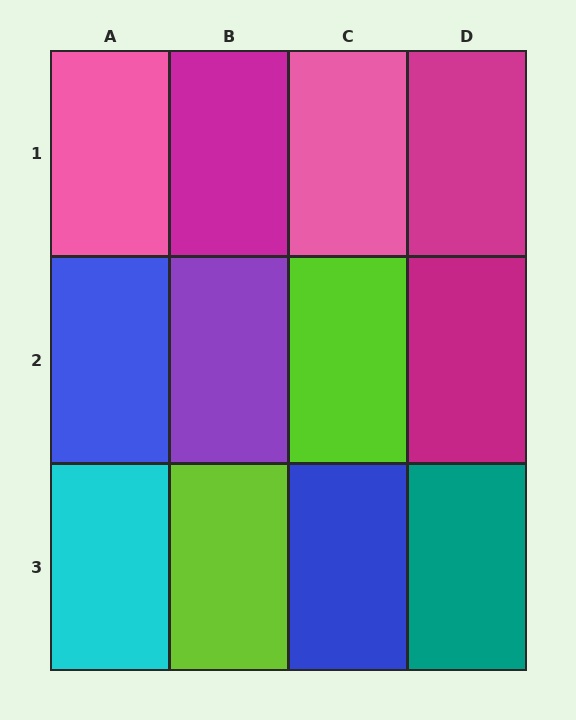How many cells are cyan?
1 cell is cyan.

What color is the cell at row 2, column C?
Lime.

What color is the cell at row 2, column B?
Purple.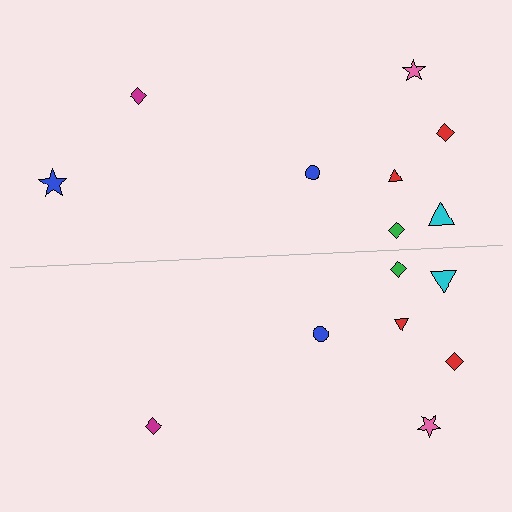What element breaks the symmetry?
A blue star is missing from the bottom side.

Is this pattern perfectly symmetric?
No, the pattern is not perfectly symmetric. A blue star is missing from the bottom side.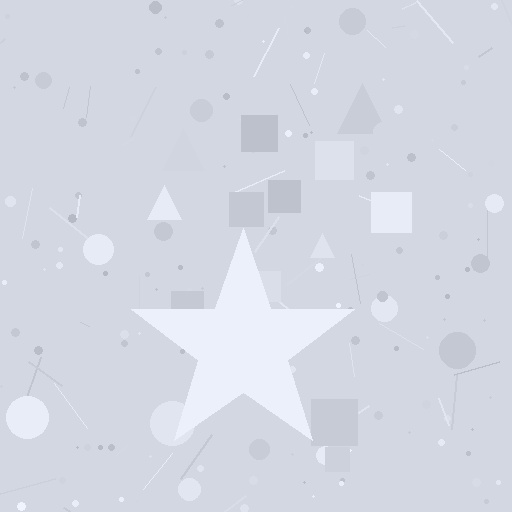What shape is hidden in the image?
A star is hidden in the image.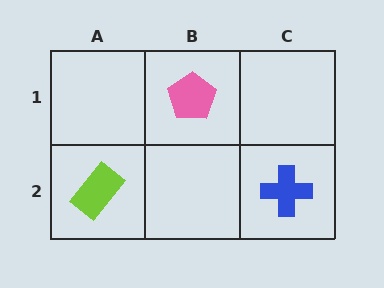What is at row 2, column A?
A lime rectangle.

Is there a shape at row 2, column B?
No, that cell is empty.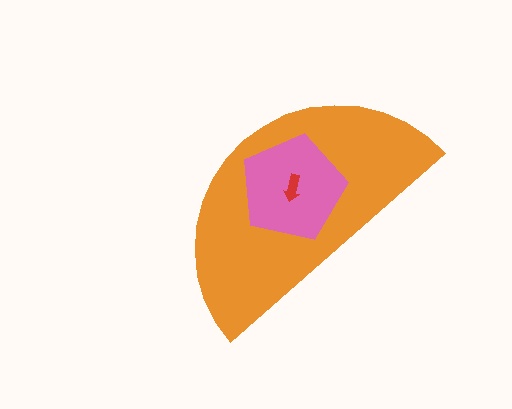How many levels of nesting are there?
3.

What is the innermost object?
The red arrow.